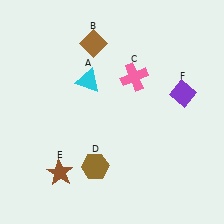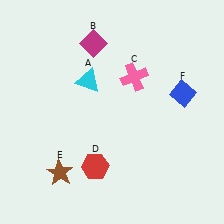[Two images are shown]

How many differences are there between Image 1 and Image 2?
There are 3 differences between the two images.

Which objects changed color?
B changed from brown to magenta. D changed from brown to red. F changed from purple to blue.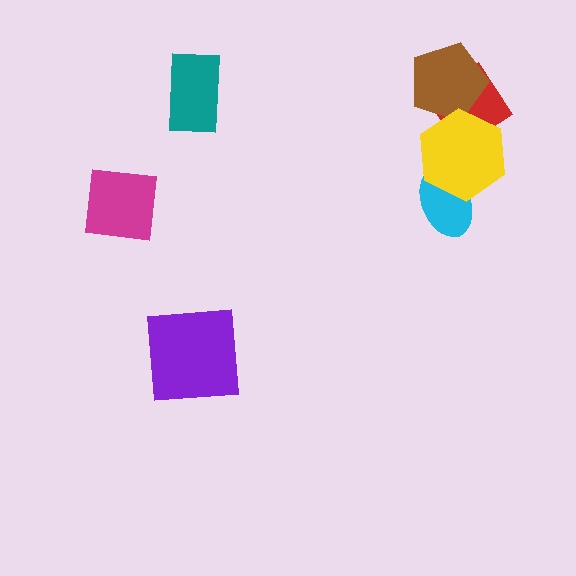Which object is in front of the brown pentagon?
The yellow hexagon is in front of the brown pentagon.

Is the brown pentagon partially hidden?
Yes, it is partially covered by another shape.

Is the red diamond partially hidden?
Yes, it is partially covered by another shape.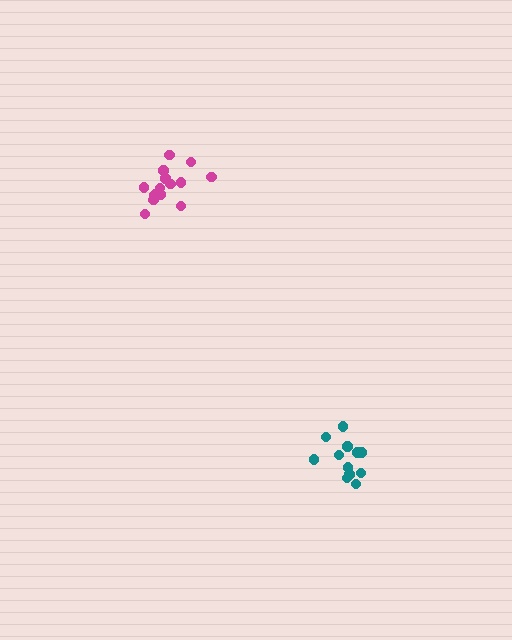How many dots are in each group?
Group 1: 17 dots, Group 2: 12 dots (29 total).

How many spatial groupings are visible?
There are 2 spatial groupings.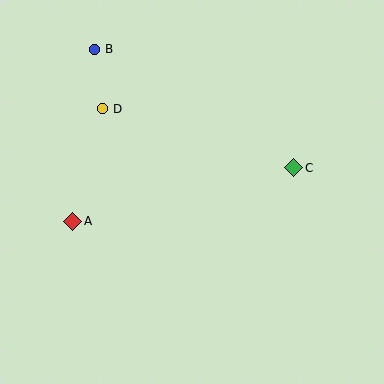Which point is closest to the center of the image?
Point C at (294, 168) is closest to the center.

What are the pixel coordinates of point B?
Point B is at (94, 49).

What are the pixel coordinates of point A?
Point A is at (73, 221).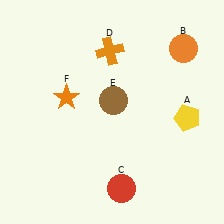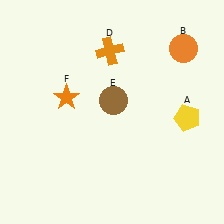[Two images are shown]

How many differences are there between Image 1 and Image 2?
There is 1 difference between the two images.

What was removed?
The red circle (C) was removed in Image 2.